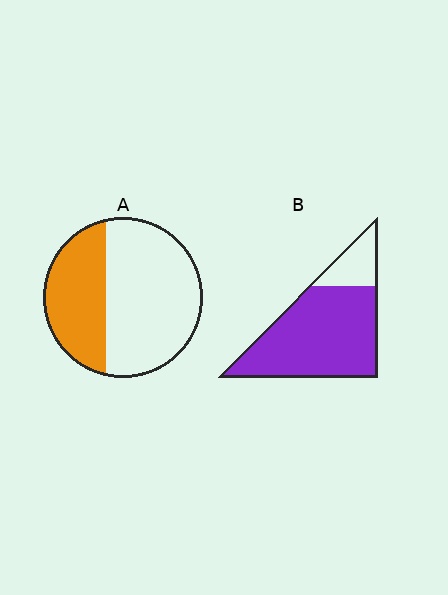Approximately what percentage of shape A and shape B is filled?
A is approximately 35% and B is approximately 80%.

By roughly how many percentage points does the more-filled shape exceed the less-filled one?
By roughly 45 percentage points (B over A).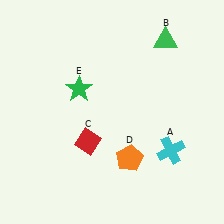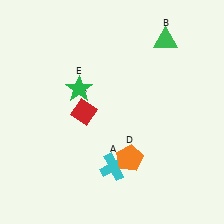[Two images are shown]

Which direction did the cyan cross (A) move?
The cyan cross (A) moved left.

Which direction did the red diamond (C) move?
The red diamond (C) moved up.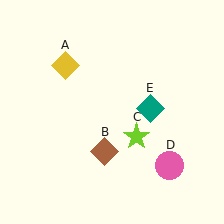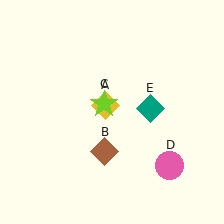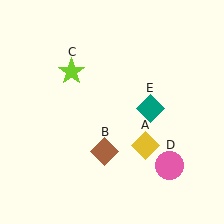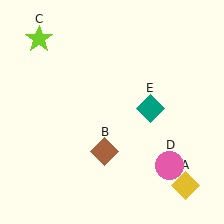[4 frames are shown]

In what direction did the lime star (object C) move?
The lime star (object C) moved up and to the left.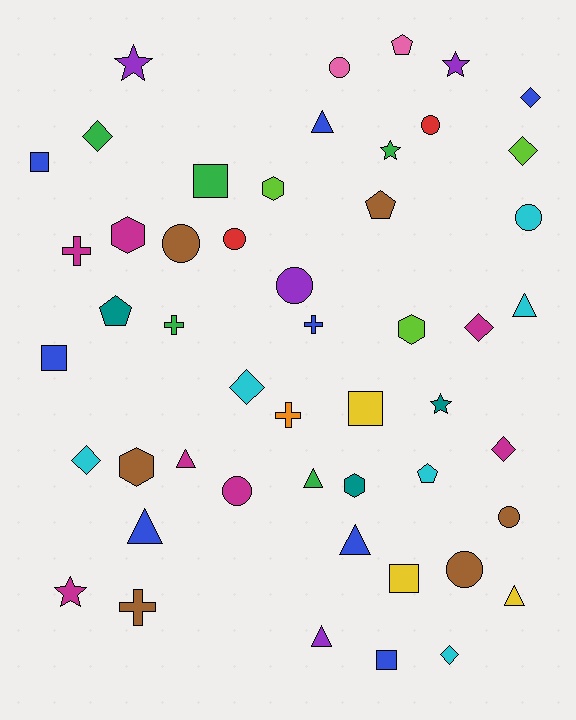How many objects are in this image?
There are 50 objects.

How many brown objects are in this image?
There are 6 brown objects.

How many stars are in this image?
There are 5 stars.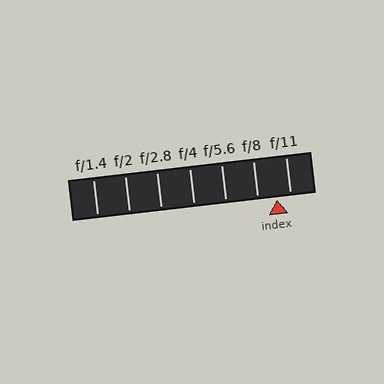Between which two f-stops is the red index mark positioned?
The index mark is between f/8 and f/11.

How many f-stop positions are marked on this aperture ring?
There are 7 f-stop positions marked.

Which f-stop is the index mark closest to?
The index mark is closest to f/11.